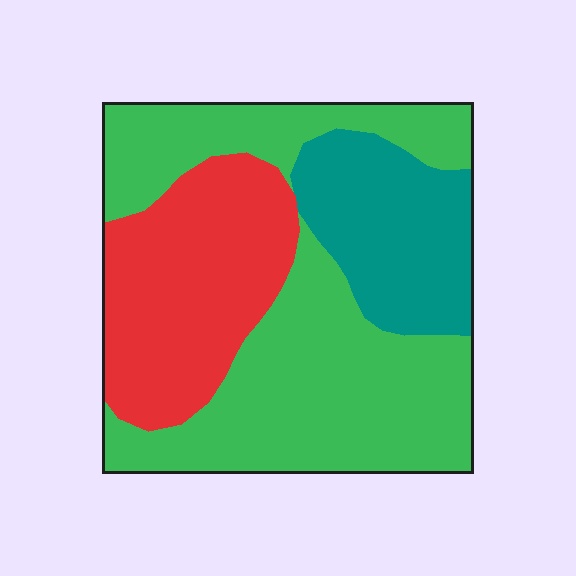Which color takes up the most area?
Green, at roughly 50%.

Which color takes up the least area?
Teal, at roughly 20%.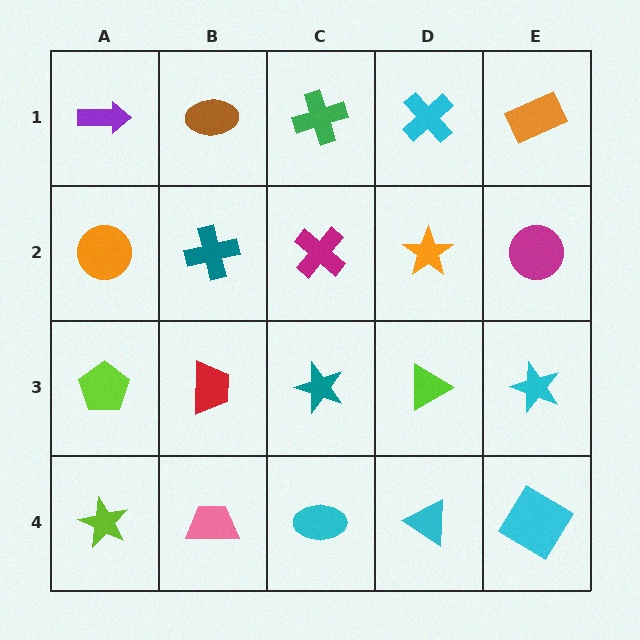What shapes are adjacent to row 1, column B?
A teal cross (row 2, column B), a purple arrow (row 1, column A), a green cross (row 1, column C).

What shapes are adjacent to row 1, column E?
A magenta circle (row 2, column E), a cyan cross (row 1, column D).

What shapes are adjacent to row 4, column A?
A lime pentagon (row 3, column A), a pink trapezoid (row 4, column B).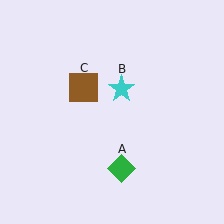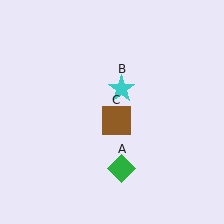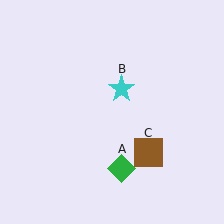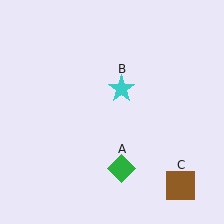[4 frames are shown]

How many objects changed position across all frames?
1 object changed position: brown square (object C).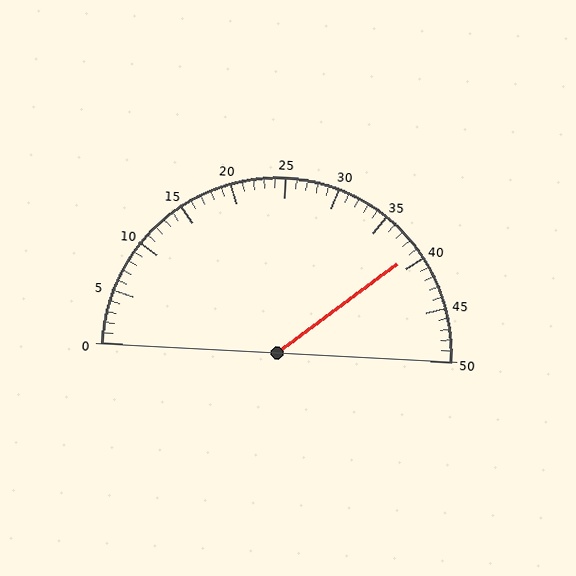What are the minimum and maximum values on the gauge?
The gauge ranges from 0 to 50.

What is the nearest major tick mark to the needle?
The nearest major tick mark is 40.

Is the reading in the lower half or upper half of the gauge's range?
The reading is in the upper half of the range (0 to 50).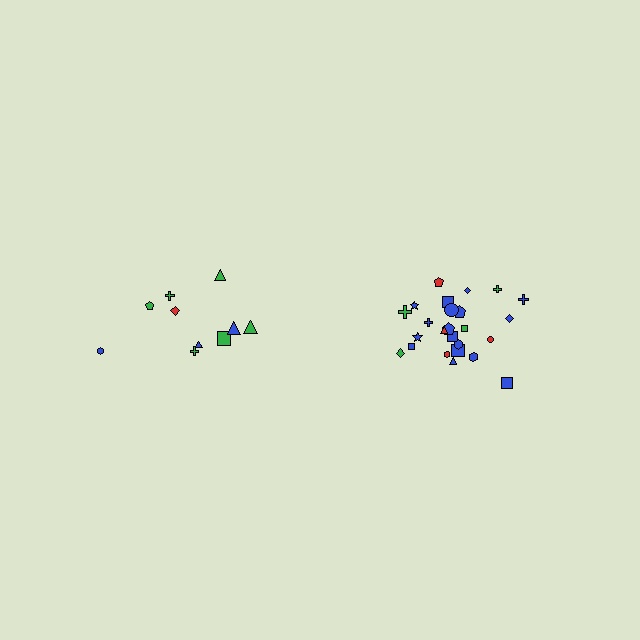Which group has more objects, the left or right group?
The right group.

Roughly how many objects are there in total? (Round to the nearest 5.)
Roughly 35 objects in total.